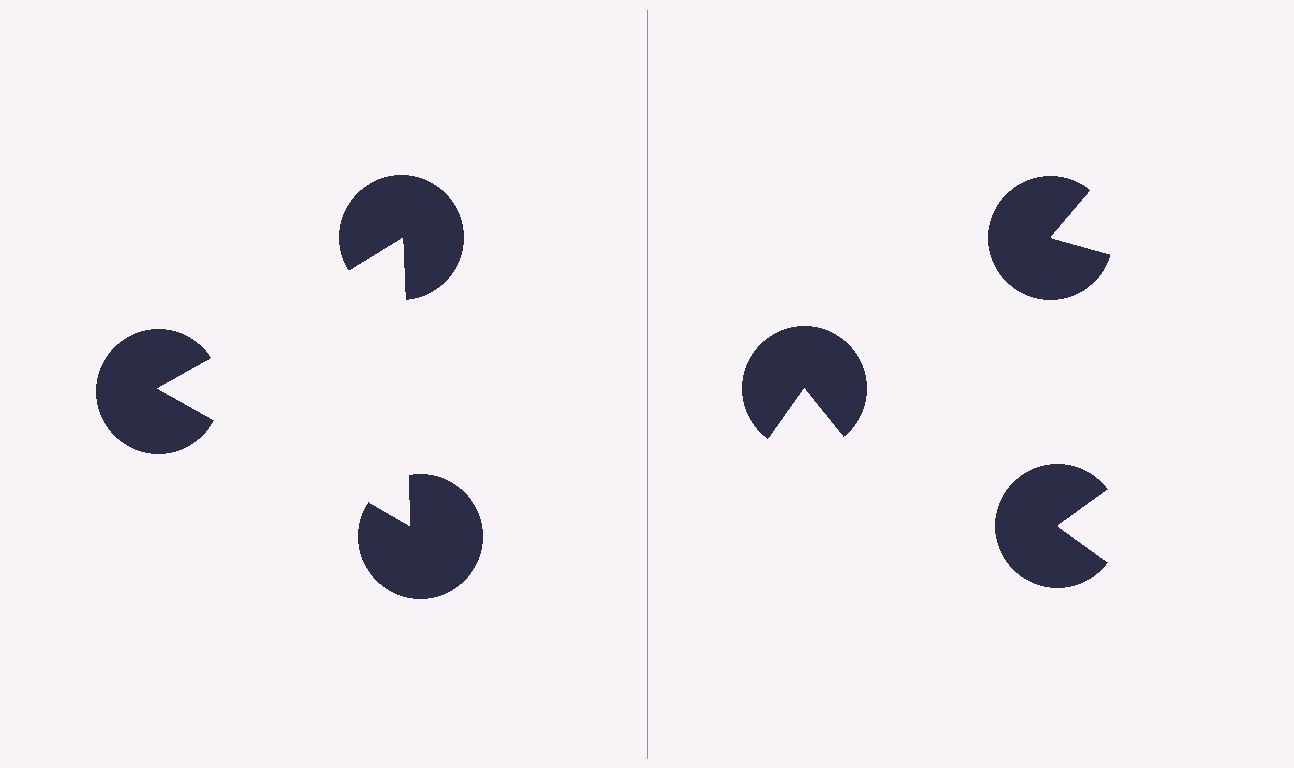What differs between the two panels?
The pac-man discs are positioned identically on both sides; only the wedge orientations differ. On the left they align to a triangle; on the right they are misaligned.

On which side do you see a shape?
An illusory triangle appears on the left side. On the right side the wedge cuts are rotated, so no coherent shape forms.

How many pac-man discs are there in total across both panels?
6 — 3 on each side.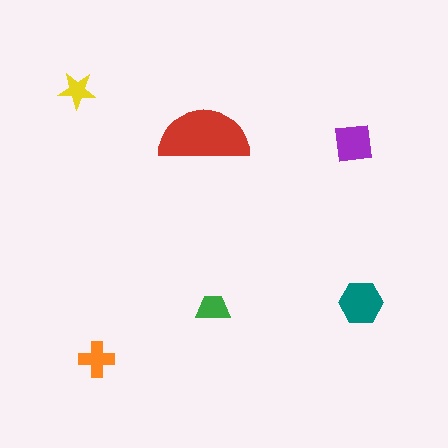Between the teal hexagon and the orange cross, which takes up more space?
The teal hexagon.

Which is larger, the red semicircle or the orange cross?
The red semicircle.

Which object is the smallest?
The yellow star.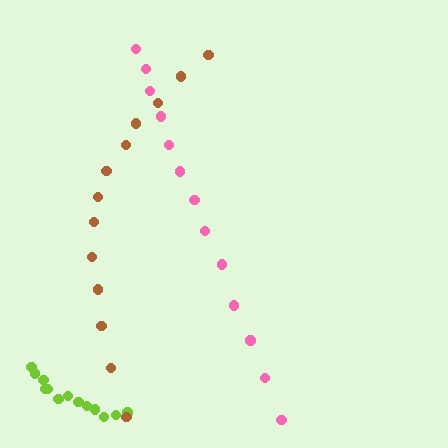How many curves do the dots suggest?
There are 3 distinct paths.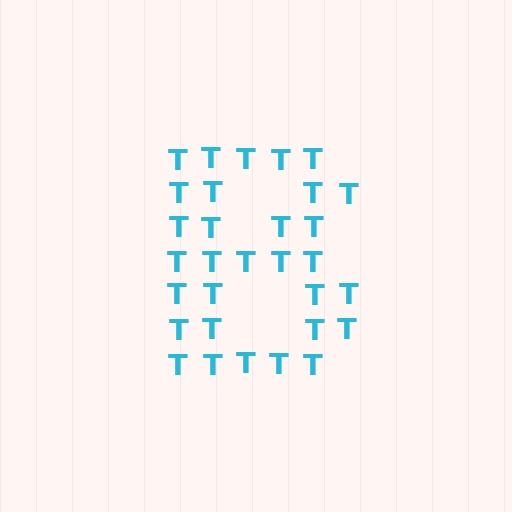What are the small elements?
The small elements are letter T's.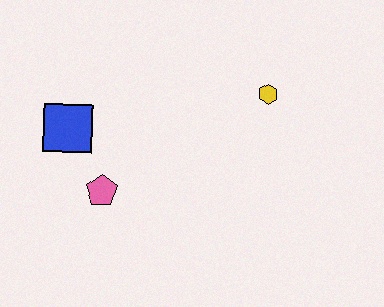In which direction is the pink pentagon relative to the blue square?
The pink pentagon is below the blue square.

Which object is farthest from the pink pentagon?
The yellow hexagon is farthest from the pink pentagon.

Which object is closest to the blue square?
The pink pentagon is closest to the blue square.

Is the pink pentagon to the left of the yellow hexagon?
Yes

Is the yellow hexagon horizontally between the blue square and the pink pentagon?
No